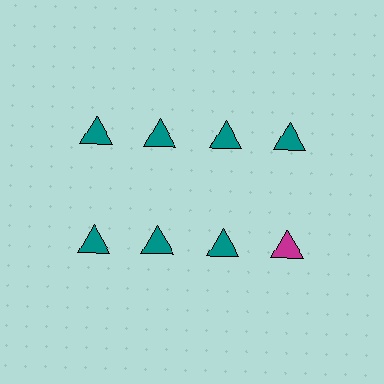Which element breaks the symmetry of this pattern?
The magenta triangle in the second row, second from right column breaks the symmetry. All other shapes are teal triangles.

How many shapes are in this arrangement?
There are 8 shapes arranged in a grid pattern.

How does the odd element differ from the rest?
It has a different color: magenta instead of teal.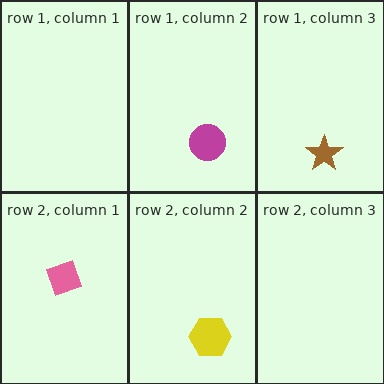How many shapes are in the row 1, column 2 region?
1.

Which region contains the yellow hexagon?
The row 2, column 2 region.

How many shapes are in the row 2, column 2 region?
1.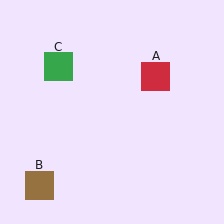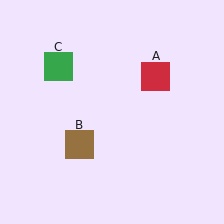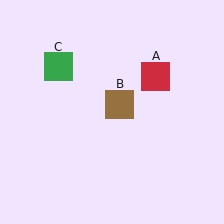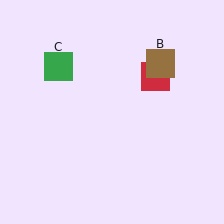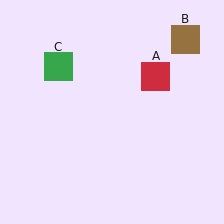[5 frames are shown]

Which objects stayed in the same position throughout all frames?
Red square (object A) and green square (object C) remained stationary.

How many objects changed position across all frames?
1 object changed position: brown square (object B).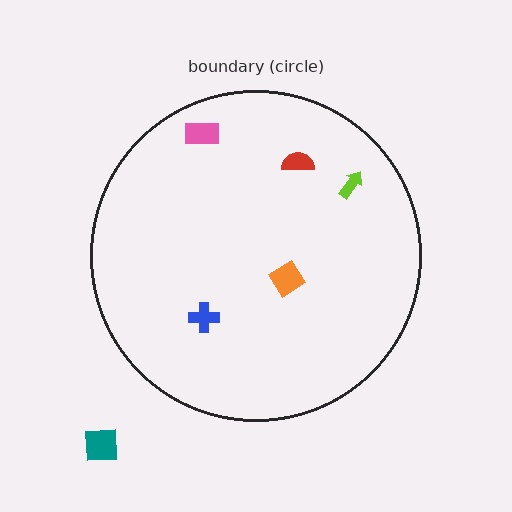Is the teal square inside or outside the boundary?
Outside.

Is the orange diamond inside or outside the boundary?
Inside.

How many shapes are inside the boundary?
5 inside, 1 outside.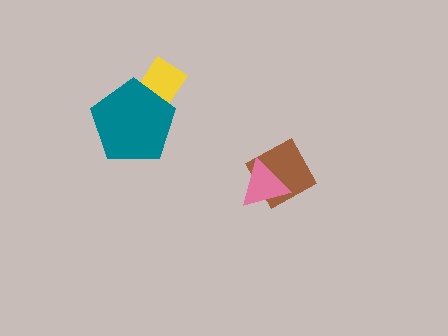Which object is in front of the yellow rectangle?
The teal pentagon is in front of the yellow rectangle.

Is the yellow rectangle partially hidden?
Yes, it is partially covered by another shape.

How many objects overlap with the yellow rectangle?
1 object overlaps with the yellow rectangle.